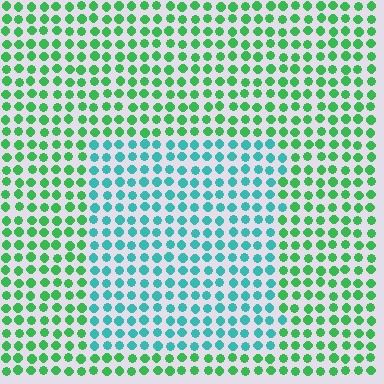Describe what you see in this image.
The image is filled with small green elements in a uniform arrangement. A rectangle-shaped region is visible where the elements are tinted to a slightly different hue, forming a subtle color boundary.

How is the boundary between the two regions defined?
The boundary is defined purely by a slight shift in hue (about 45 degrees). Spacing, size, and orientation are identical on both sides.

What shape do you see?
I see a rectangle.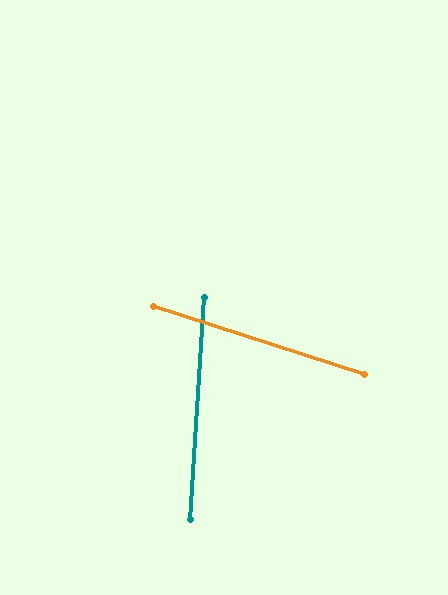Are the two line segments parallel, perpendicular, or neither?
Neither parallel nor perpendicular — they differ by about 76°.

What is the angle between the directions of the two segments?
Approximately 76 degrees.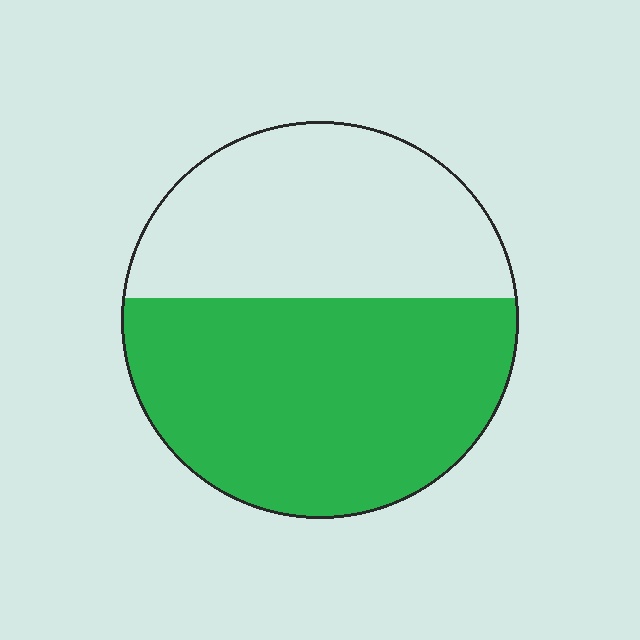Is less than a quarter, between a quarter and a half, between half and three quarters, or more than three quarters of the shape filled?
Between half and three quarters.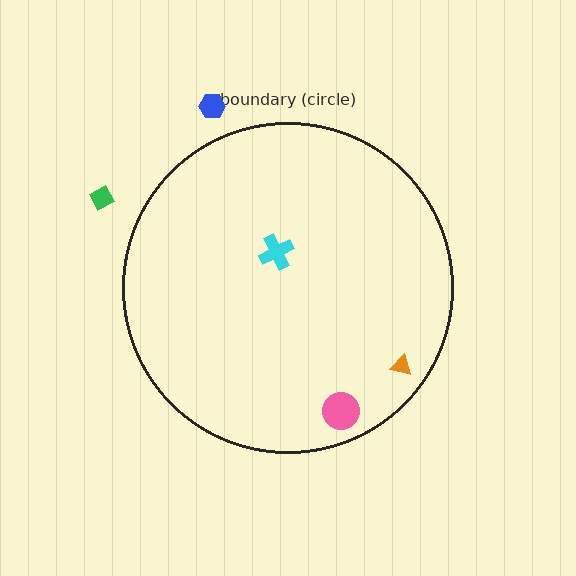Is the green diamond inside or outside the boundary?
Outside.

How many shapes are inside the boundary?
3 inside, 2 outside.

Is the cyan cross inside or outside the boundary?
Inside.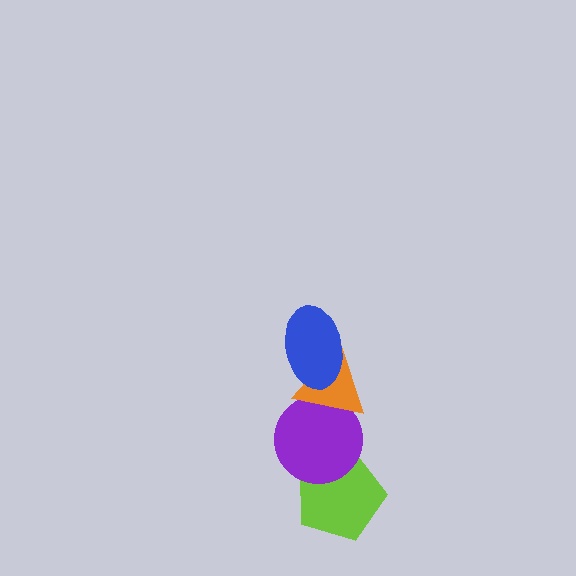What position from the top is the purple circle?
The purple circle is 3rd from the top.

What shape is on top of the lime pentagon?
The purple circle is on top of the lime pentagon.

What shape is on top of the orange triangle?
The blue ellipse is on top of the orange triangle.